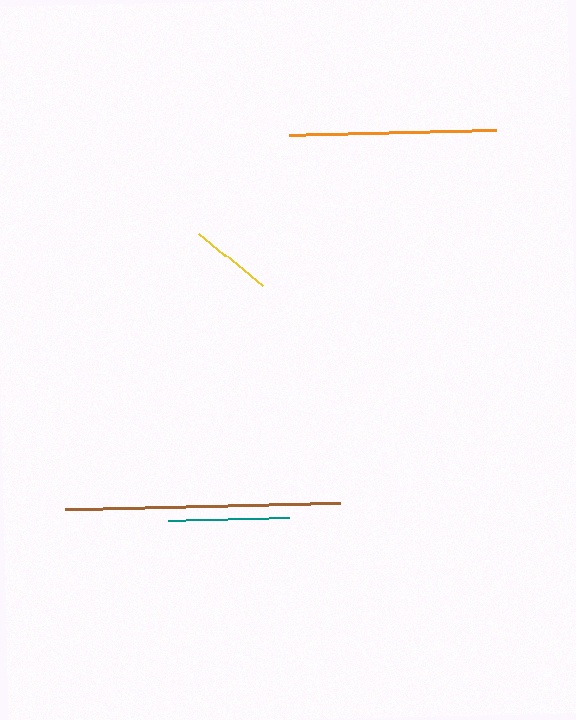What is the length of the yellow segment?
The yellow segment is approximately 82 pixels long.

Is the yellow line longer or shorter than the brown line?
The brown line is longer than the yellow line.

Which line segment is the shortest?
The yellow line is the shortest at approximately 82 pixels.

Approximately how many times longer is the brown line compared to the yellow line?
The brown line is approximately 3.4 times the length of the yellow line.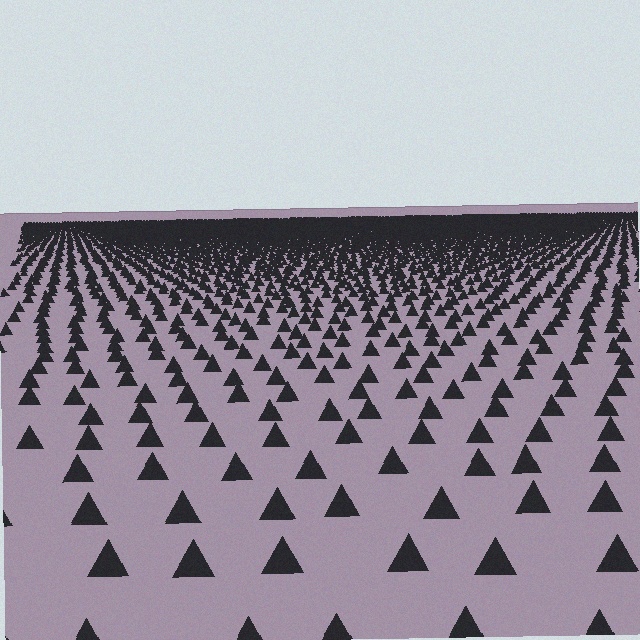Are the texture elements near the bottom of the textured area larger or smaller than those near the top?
Larger. Near the bottom, elements are closer to the viewer and appear at a bigger on-screen size.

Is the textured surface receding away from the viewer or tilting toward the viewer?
The surface is receding away from the viewer. Texture elements get smaller and denser toward the top.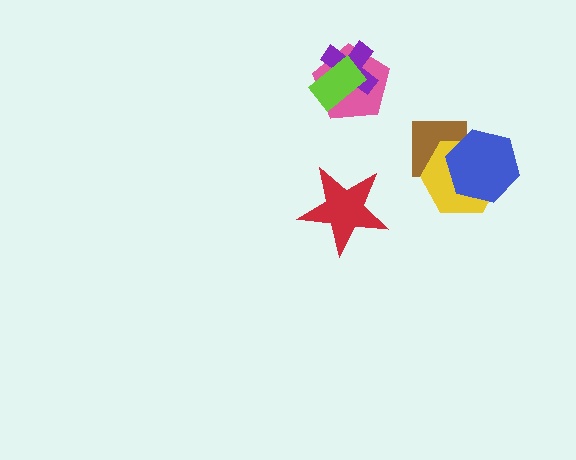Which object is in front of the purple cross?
The lime rectangle is in front of the purple cross.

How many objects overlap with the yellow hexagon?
2 objects overlap with the yellow hexagon.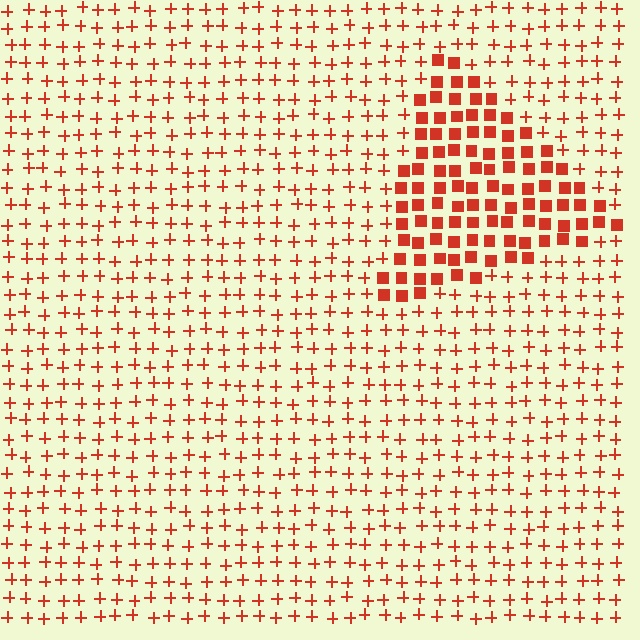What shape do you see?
I see a triangle.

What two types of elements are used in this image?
The image uses squares inside the triangle region and plus signs outside it.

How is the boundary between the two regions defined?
The boundary is defined by a change in element shape: squares inside vs. plus signs outside. All elements share the same color and spacing.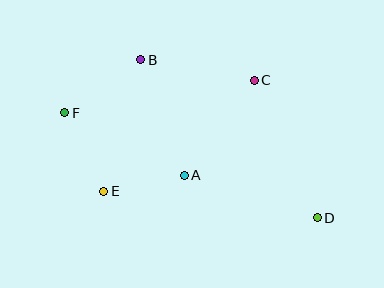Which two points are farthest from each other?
Points D and F are farthest from each other.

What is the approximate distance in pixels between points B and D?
The distance between B and D is approximately 236 pixels.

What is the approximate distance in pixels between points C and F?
The distance between C and F is approximately 192 pixels.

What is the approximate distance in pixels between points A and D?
The distance between A and D is approximately 139 pixels.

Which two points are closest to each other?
Points A and E are closest to each other.